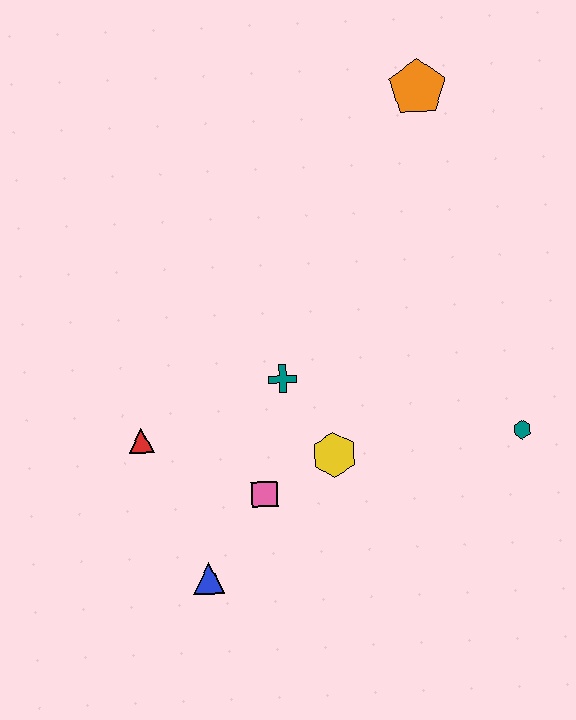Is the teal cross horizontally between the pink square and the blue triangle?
No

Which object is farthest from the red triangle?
The orange pentagon is farthest from the red triangle.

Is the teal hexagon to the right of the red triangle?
Yes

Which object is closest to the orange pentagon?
The teal cross is closest to the orange pentagon.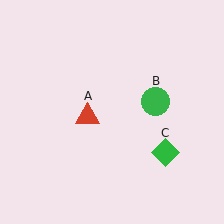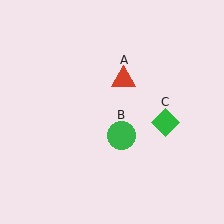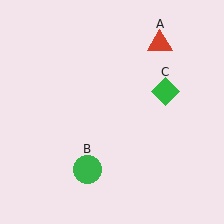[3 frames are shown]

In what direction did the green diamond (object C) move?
The green diamond (object C) moved up.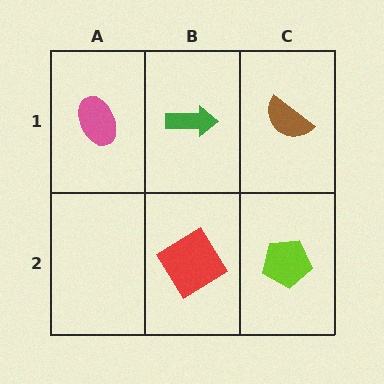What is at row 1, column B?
A green arrow.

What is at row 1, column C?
A brown semicircle.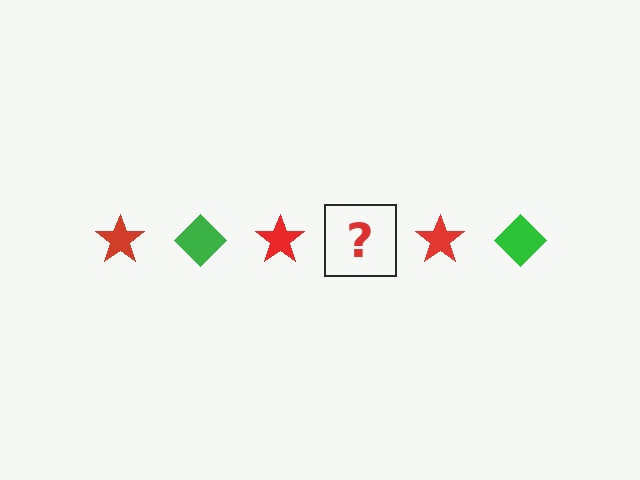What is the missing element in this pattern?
The missing element is a green diamond.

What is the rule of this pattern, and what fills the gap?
The rule is that the pattern alternates between red star and green diamond. The gap should be filled with a green diamond.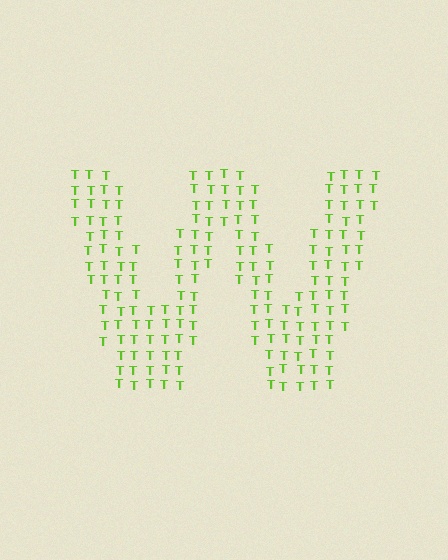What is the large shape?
The large shape is the letter W.